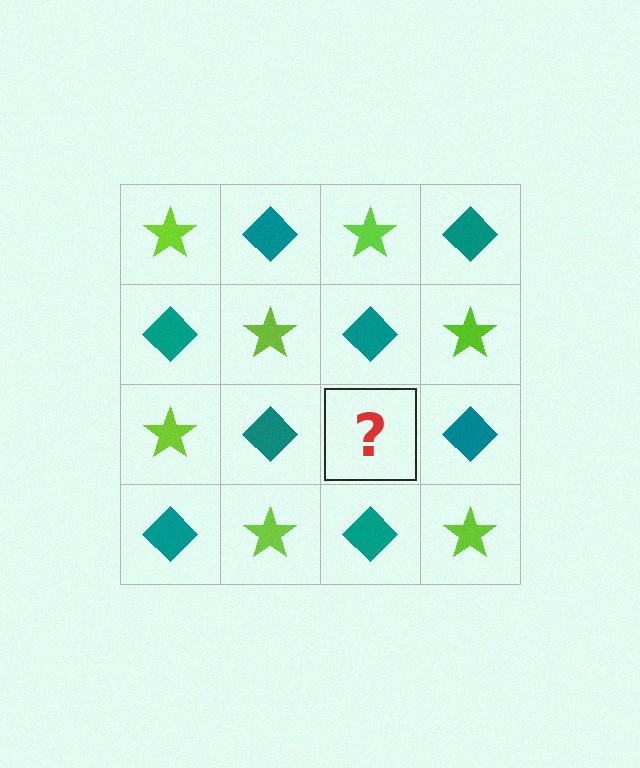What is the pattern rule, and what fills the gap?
The rule is that it alternates lime star and teal diamond in a checkerboard pattern. The gap should be filled with a lime star.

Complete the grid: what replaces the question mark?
The question mark should be replaced with a lime star.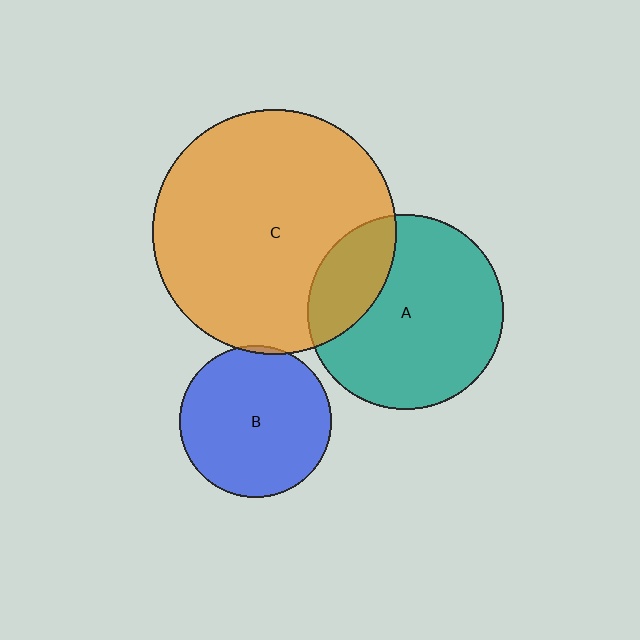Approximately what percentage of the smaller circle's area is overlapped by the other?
Approximately 5%.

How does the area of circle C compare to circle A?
Approximately 1.6 times.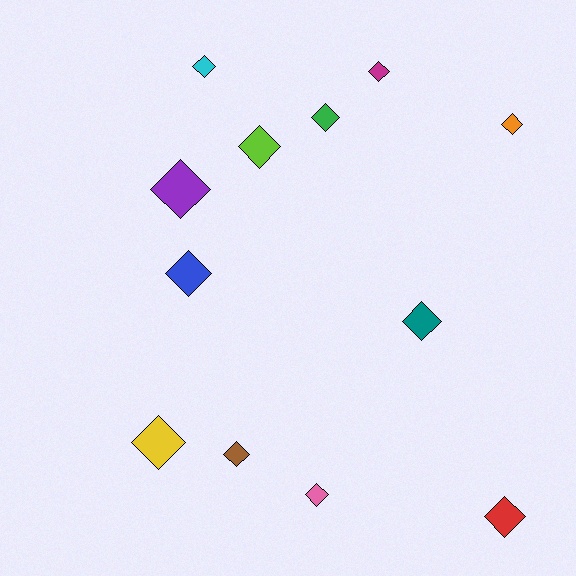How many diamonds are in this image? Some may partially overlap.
There are 12 diamonds.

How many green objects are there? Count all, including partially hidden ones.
There is 1 green object.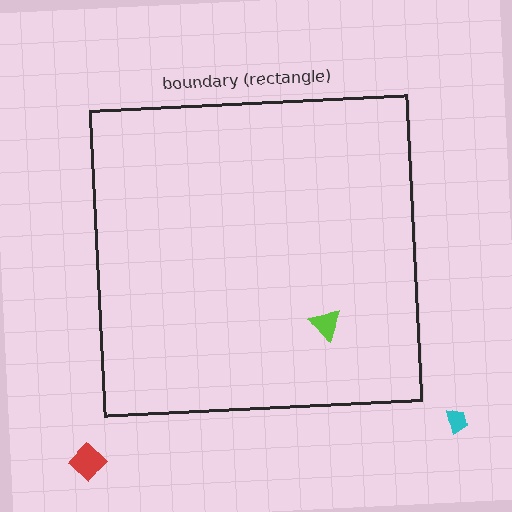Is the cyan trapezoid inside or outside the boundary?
Outside.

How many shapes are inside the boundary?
1 inside, 2 outside.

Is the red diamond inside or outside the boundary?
Outside.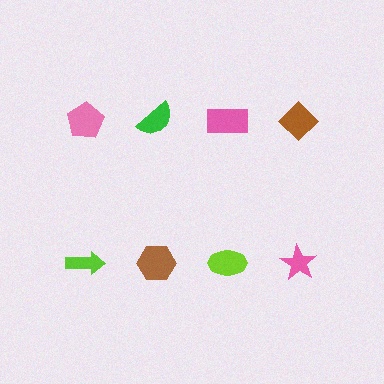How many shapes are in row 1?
4 shapes.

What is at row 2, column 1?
A lime arrow.